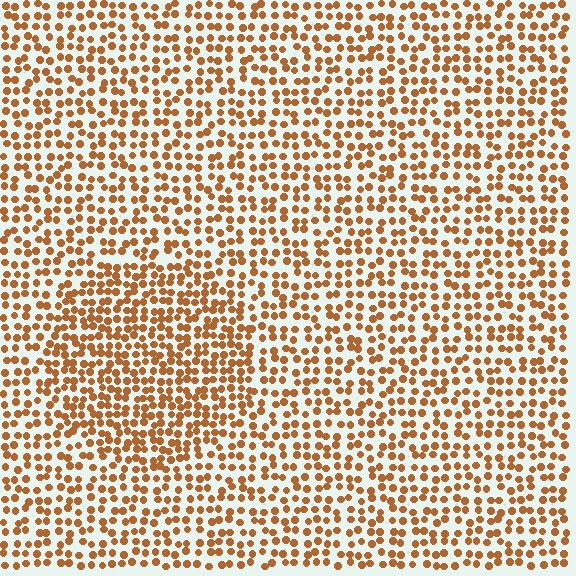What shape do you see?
I see a circle.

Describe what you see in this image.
The image contains small brown elements arranged at two different densities. A circle-shaped region is visible where the elements are more densely packed than the surrounding area.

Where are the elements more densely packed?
The elements are more densely packed inside the circle boundary.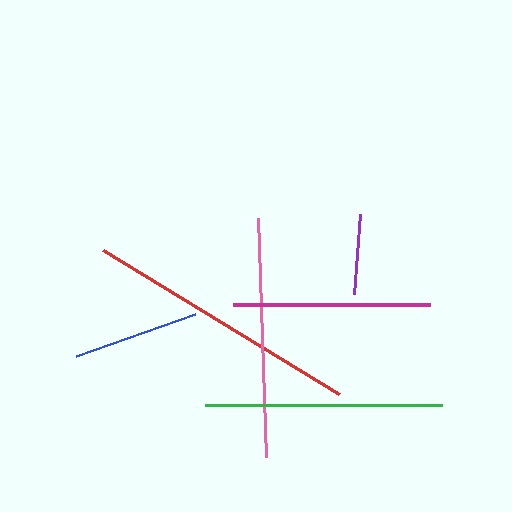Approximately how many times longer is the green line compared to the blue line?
The green line is approximately 1.9 times the length of the blue line.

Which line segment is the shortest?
The purple line is the shortest at approximately 80 pixels.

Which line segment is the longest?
The red line is the longest at approximately 276 pixels.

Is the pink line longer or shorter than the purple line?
The pink line is longer than the purple line.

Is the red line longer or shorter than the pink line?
The red line is longer than the pink line.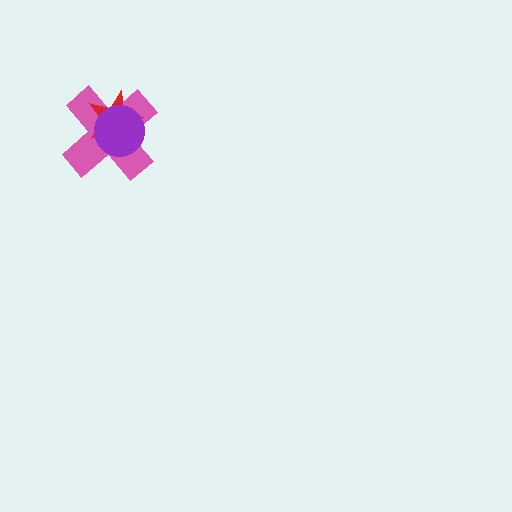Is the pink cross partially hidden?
Yes, it is partially covered by another shape.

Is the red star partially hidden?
Yes, it is partially covered by another shape.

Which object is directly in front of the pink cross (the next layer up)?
The red star is directly in front of the pink cross.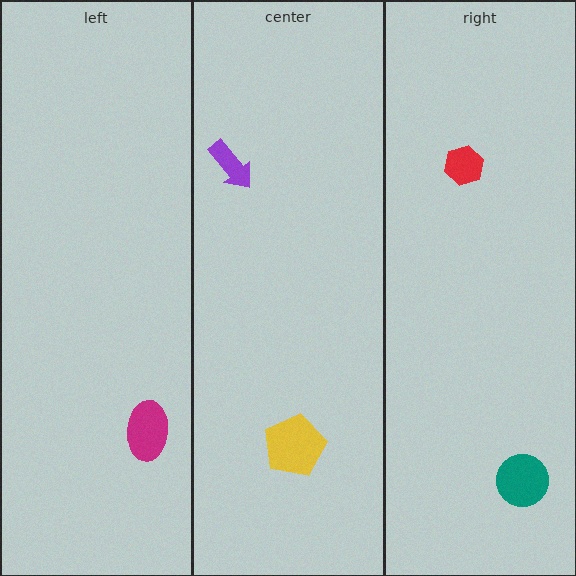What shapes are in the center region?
The yellow pentagon, the purple arrow.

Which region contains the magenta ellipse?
The left region.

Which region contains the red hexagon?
The right region.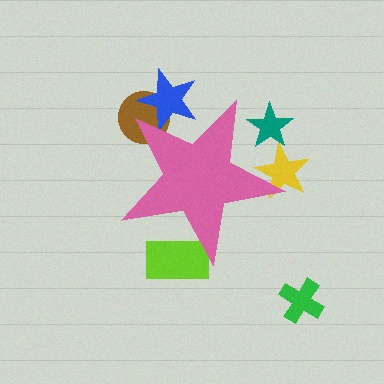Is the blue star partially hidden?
Yes, the blue star is partially hidden behind the pink star.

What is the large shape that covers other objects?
A pink star.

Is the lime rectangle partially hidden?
Yes, the lime rectangle is partially hidden behind the pink star.